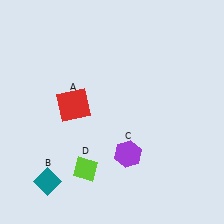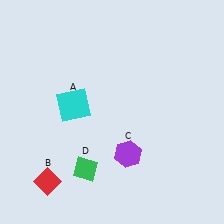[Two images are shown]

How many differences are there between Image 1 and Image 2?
There are 3 differences between the two images.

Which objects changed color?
A changed from red to cyan. B changed from teal to red. D changed from lime to green.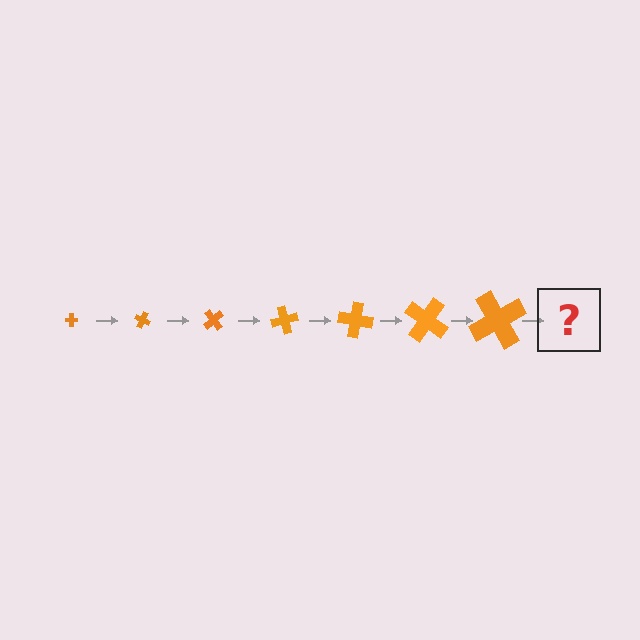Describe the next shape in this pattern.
It should be a cross, larger than the previous one and rotated 175 degrees from the start.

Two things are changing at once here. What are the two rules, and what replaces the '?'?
The two rules are that the cross grows larger each step and it rotates 25 degrees each step. The '?' should be a cross, larger than the previous one and rotated 175 degrees from the start.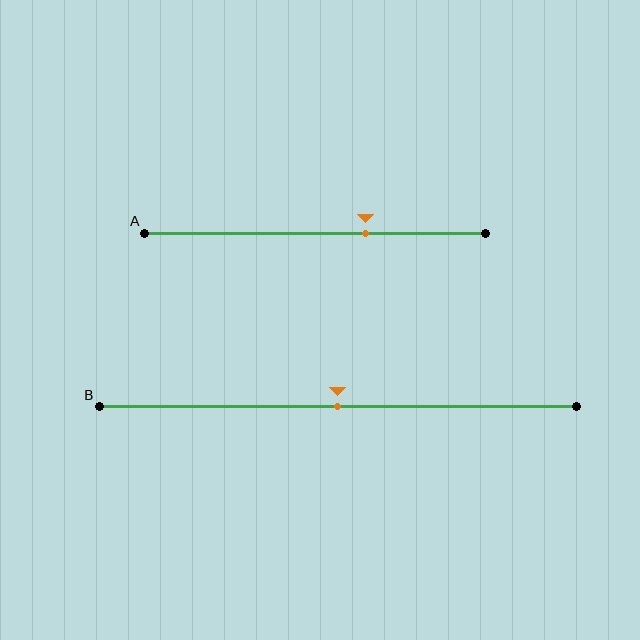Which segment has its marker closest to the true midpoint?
Segment B has its marker closest to the true midpoint.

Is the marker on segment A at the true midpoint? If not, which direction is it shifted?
No, the marker on segment A is shifted to the right by about 15% of the segment length.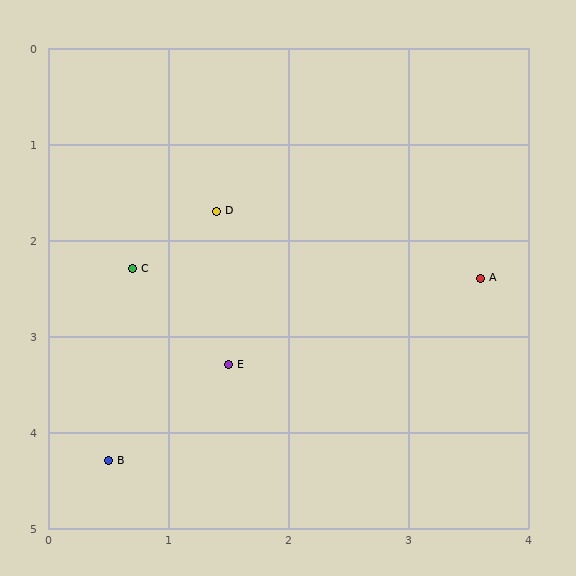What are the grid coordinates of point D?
Point D is at approximately (1.4, 1.7).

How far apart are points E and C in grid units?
Points E and C are about 1.3 grid units apart.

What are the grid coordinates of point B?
Point B is at approximately (0.5, 4.3).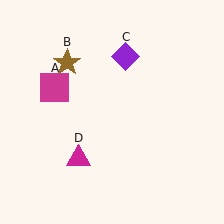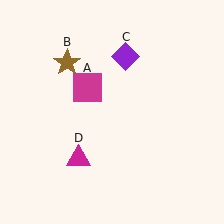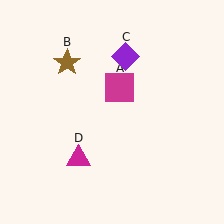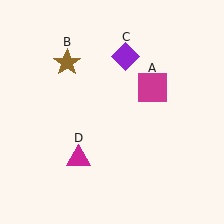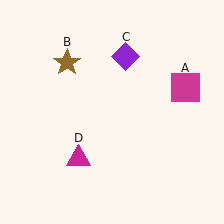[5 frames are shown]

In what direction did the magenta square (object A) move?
The magenta square (object A) moved right.